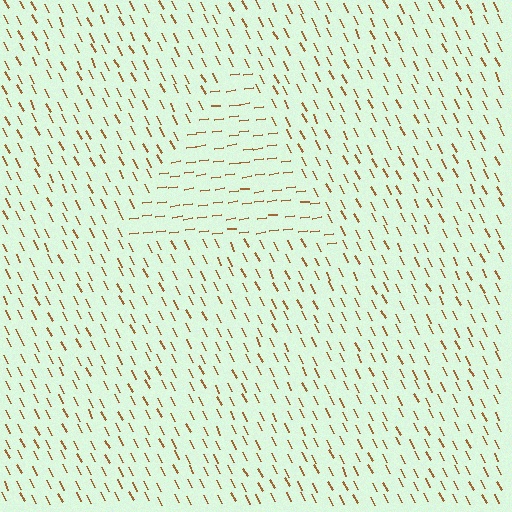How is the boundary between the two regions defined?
The boundary is defined purely by a change in line orientation (approximately 70 degrees difference). All lines are the same color and thickness.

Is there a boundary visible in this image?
Yes, there is a texture boundary formed by a change in line orientation.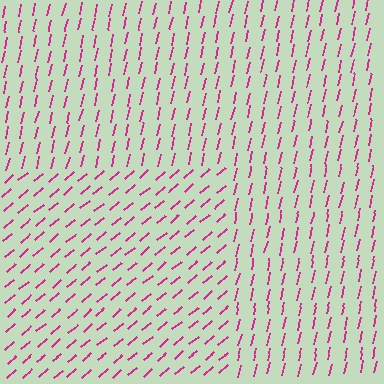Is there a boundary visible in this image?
Yes, there is a texture boundary formed by a change in line orientation.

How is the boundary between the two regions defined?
The boundary is defined purely by a change in line orientation (approximately 37 degrees difference). All lines are the same color and thickness.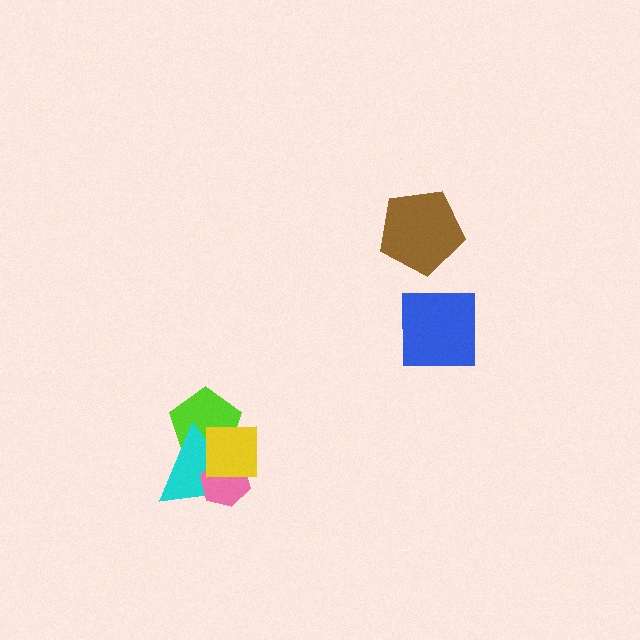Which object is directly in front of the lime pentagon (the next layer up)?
The cyan triangle is directly in front of the lime pentagon.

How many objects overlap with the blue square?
0 objects overlap with the blue square.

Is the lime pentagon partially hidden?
Yes, it is partially covered by another shape.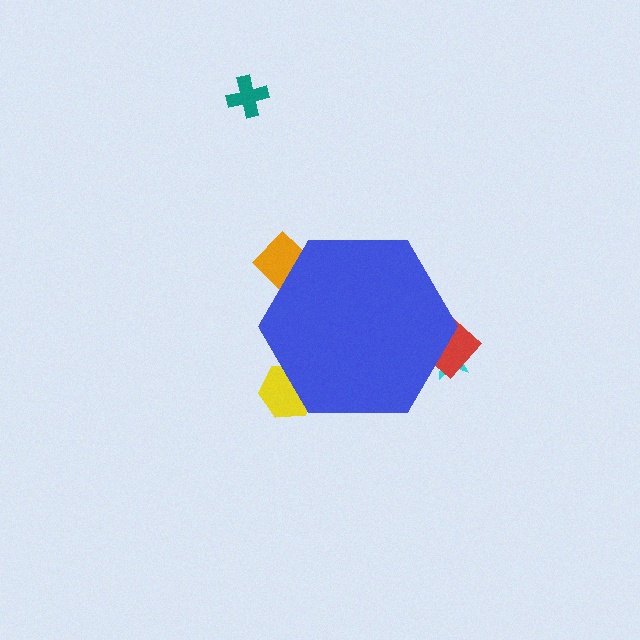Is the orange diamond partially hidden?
Yes, the orange diamond is partially hidden behind the blue hexagon.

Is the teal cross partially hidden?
No, the teal cross is fully visible.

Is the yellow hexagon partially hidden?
Yes, the yellow hexagon is partially hidden behind the blue hexagon.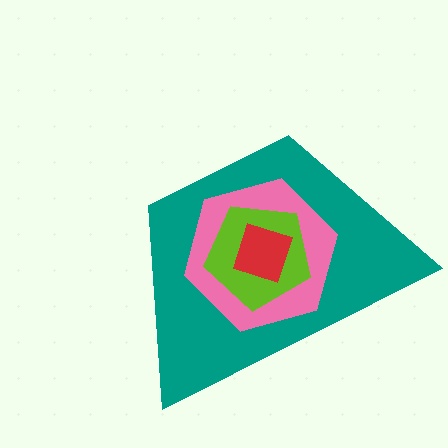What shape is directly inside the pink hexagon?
The lime pentagon.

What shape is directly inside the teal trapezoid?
The pink hexagon.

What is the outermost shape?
The teal trapezoid.